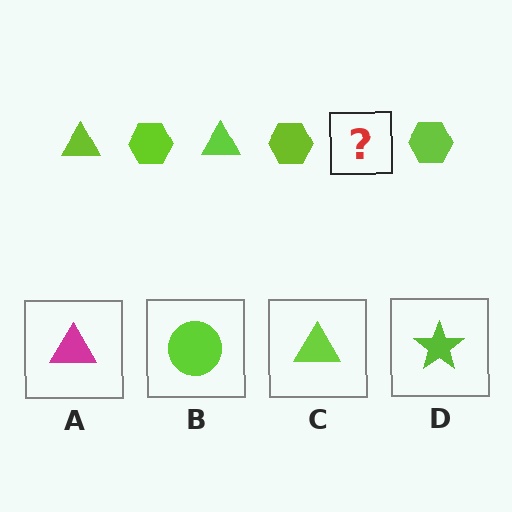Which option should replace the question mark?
Option C.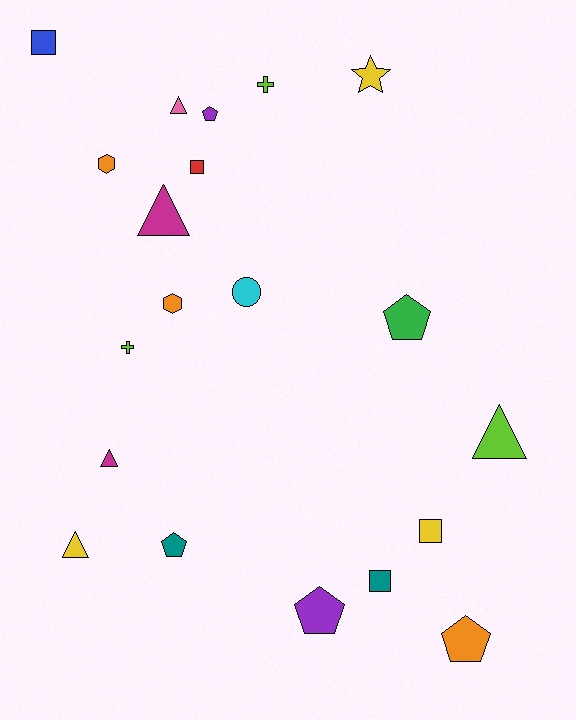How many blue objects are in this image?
There is 1 blue object.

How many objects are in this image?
There are 20 objects.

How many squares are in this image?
There are 4 squares.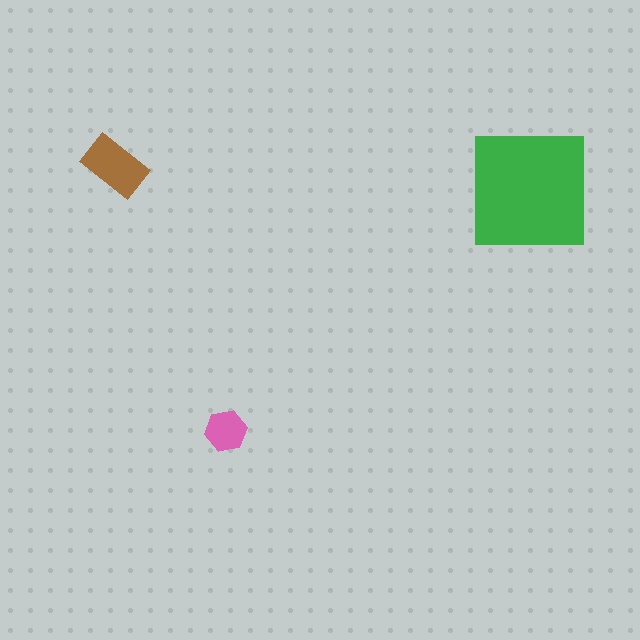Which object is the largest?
The green square.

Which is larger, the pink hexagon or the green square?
The green square.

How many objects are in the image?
There are 3 objects in the image.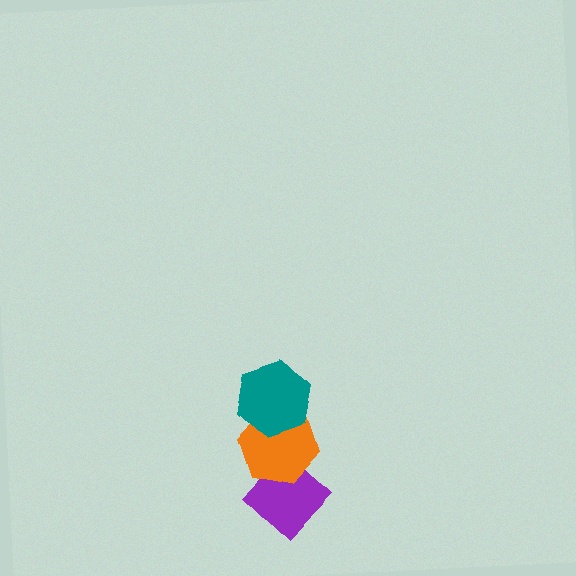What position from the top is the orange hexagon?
The orange hexagon is 2nd from the top.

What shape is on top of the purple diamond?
The orange hexagon is on top of the purple diamond.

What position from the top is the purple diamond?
The purple diamond is 3rd from the top.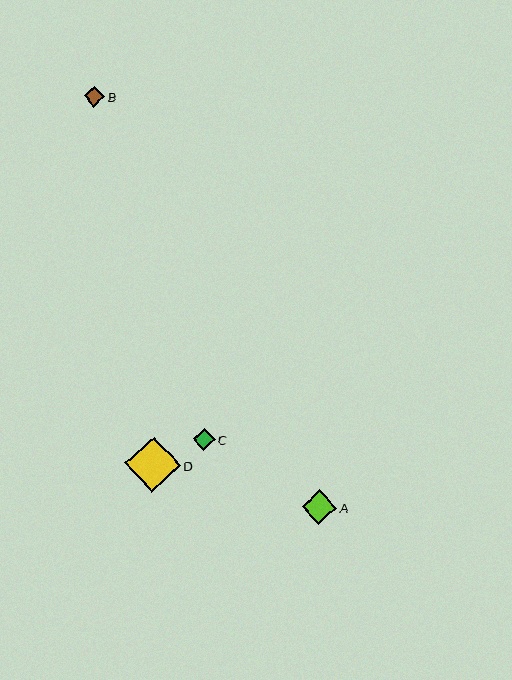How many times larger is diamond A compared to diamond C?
Diamond A is approximately 1.6 times the size of diamond C.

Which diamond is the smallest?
Diamond B is the smallest with a size of approximately 21 pixels.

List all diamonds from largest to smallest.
From largest to smallest: D, A, C, B.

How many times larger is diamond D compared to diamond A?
Diamond D is approximately 1.6 times the size of diamond A.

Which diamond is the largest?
Diamond D is the largest with a size of approximately 55 pixels.